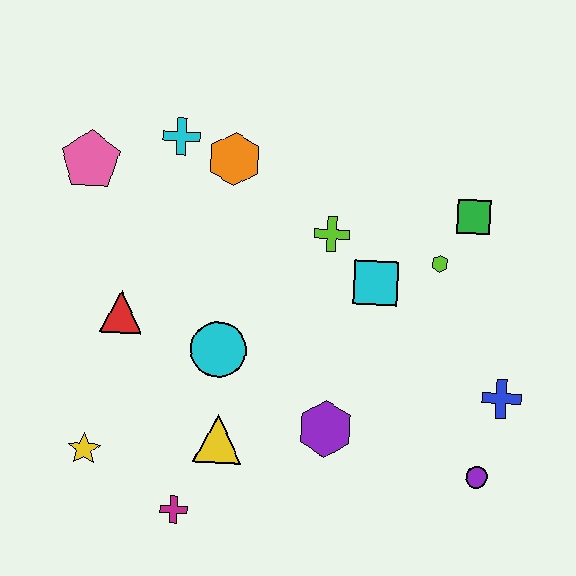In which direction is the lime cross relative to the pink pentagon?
The lime cross is to the right of the pink pentagon.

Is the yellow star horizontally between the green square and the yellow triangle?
No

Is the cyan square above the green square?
No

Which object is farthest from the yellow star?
The green square is farthest from the yellow star.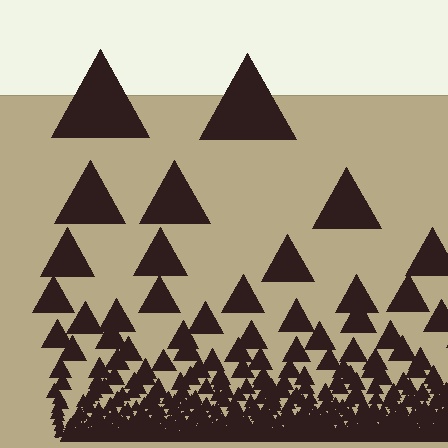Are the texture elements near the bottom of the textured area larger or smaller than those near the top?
Smaller. The gradient is inverted — elements near the bottom are smaller and denser.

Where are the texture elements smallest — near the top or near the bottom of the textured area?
Near the bottom.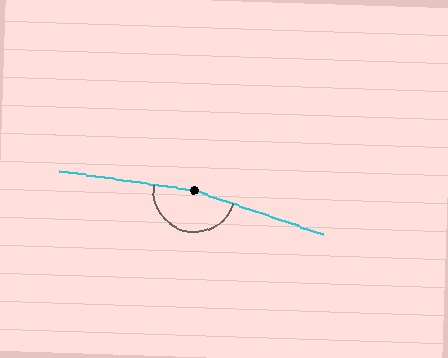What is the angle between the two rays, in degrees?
Approximately 169 degrees.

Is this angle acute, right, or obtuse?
It is obtuse.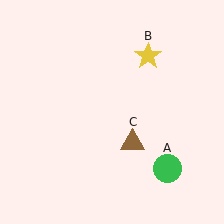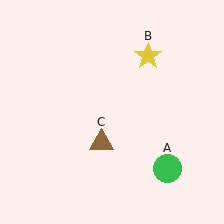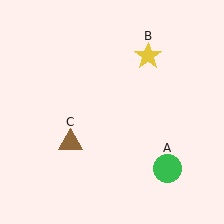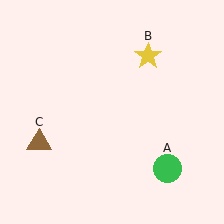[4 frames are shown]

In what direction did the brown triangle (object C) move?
The brown triangle (object C) moved left.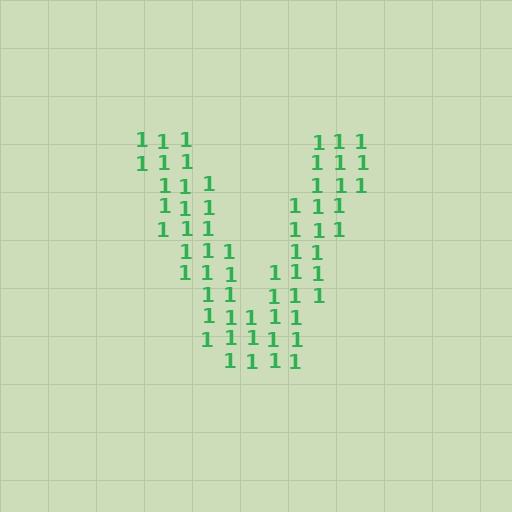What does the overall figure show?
The overall figure shows the letter V.